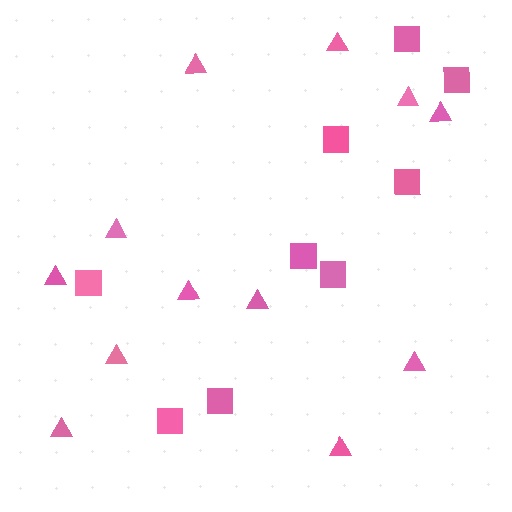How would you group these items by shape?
There are 2 groups: one group of squares (9) and one group of triangles (12).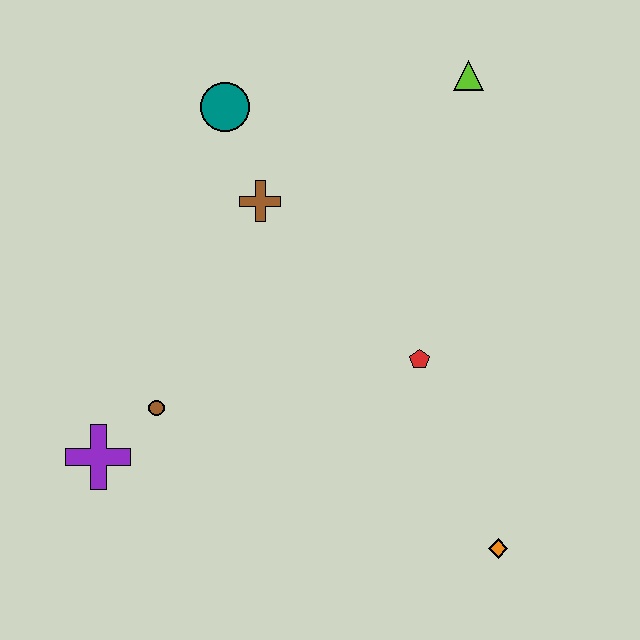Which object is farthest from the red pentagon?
The purple cross is farthest from the red pentagon.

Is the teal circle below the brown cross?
No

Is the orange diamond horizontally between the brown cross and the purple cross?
No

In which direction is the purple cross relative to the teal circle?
The purple cross is below the teal circle.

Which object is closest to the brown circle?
The purple cross is closest to the brown circle.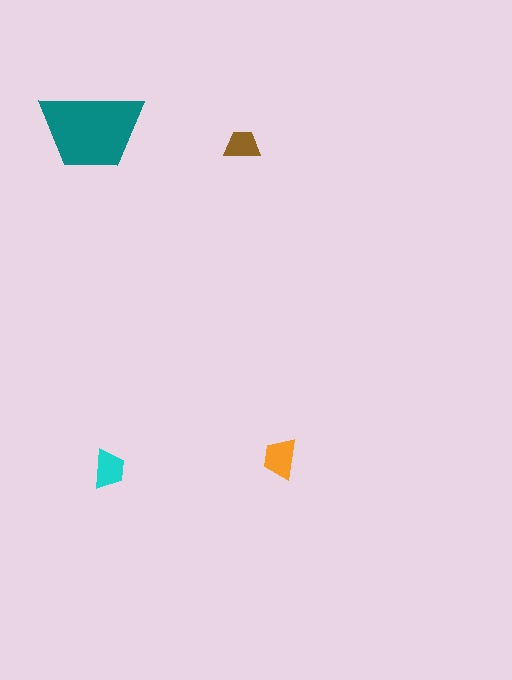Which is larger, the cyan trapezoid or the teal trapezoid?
The teal one.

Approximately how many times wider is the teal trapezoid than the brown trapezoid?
About 3 times wider.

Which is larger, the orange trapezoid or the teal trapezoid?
The teal one.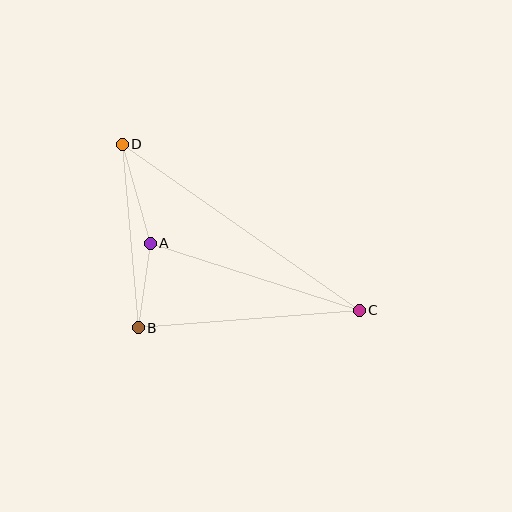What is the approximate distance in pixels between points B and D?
The distance between B and D is approximately 184 pixels.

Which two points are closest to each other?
Points A and B are closest to each other.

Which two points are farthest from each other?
Points C and D are farthest from each other.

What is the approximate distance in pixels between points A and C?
The distance between A and C is approximately 219 pixels.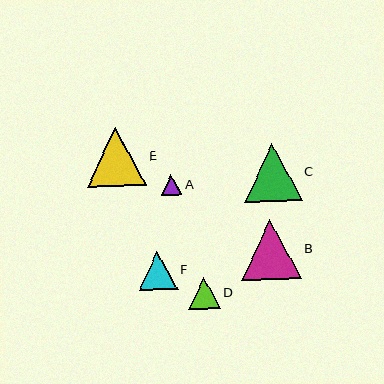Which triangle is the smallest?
Triangle A is the smallest with a size of approximately 21 pixels.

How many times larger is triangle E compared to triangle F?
Triangle E is approximately 1.5 times the size of triangle F.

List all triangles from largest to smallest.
From largest to smallest: B, E, C, F, D, A.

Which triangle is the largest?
Triangle B is the largest with a size of approximately 60 pixels.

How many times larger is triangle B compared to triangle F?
Triangle B is approximately 1.5 times the size of triangle F.